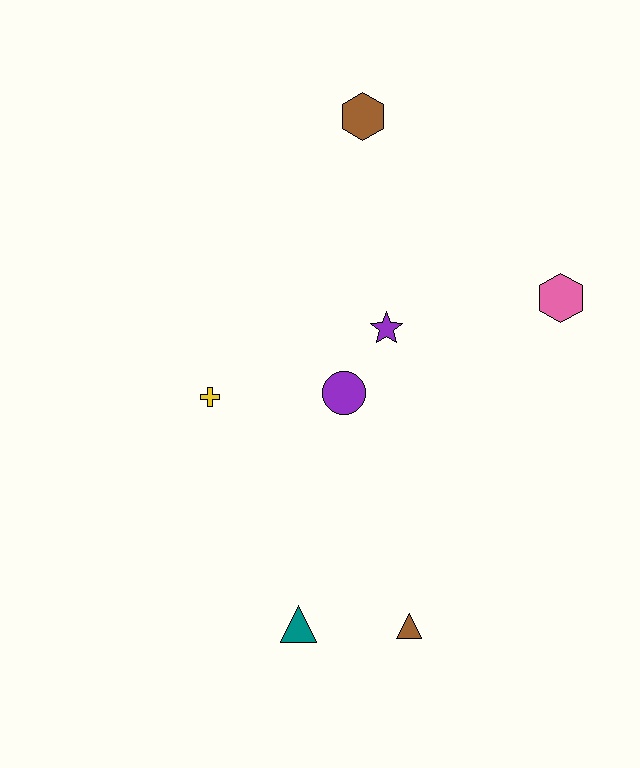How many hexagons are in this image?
There are 2 hexagons.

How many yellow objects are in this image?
There is 1 yellow object.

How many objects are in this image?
There are 7 objects.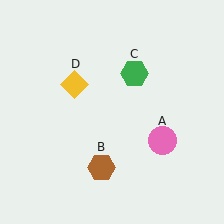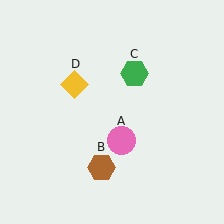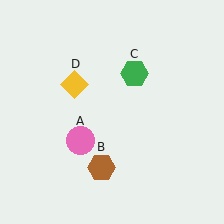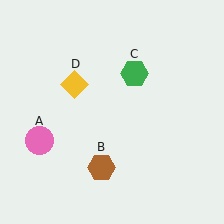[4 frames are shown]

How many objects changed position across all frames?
1 object changed position: pink circle (object A).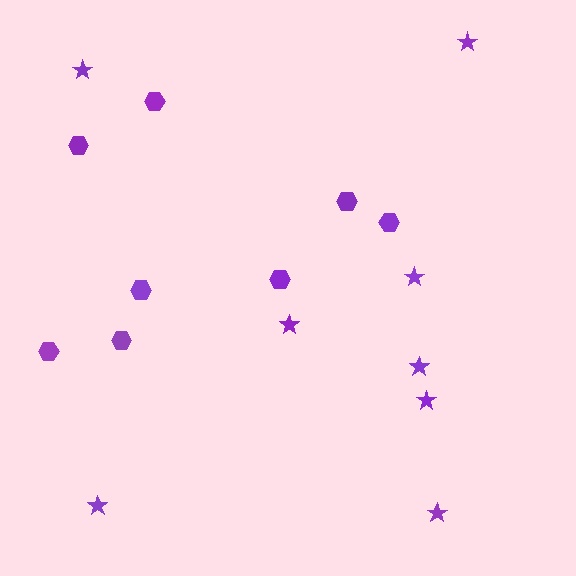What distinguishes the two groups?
There are 2 groups: one group of hexagons (8) and one group of stars (8).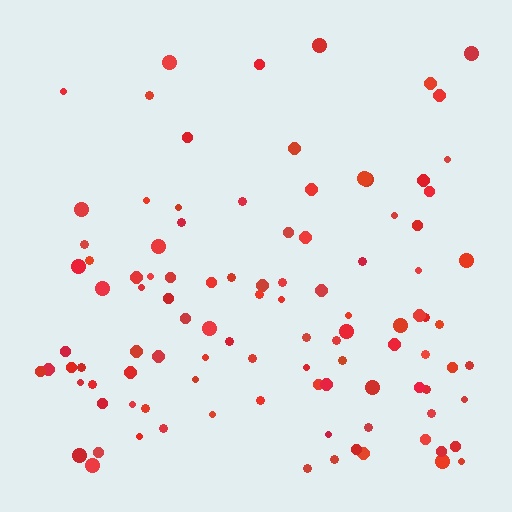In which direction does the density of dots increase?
From top to bottom, with the bottom side densest.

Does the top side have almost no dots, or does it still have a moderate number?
Still a moderate number, just noticeably fewer than the bottom.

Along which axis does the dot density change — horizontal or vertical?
Vertical.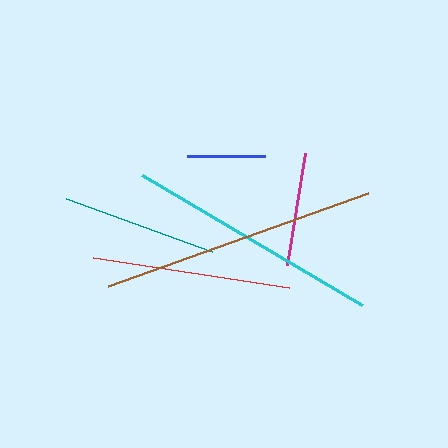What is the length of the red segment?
The red segment is approximately 198 pixels long.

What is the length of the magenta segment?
The magenta segment is approximately 113 pixels long.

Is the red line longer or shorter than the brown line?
The brown line is longer than the red line.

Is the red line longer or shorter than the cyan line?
The cyan line is longer than the red line.